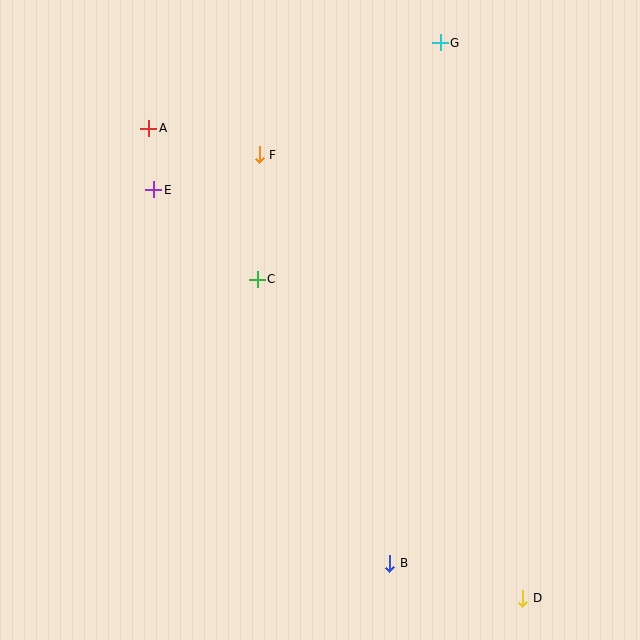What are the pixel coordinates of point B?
Point B is at (390, 563).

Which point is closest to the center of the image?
Point C at (257, 279) is closest to the center.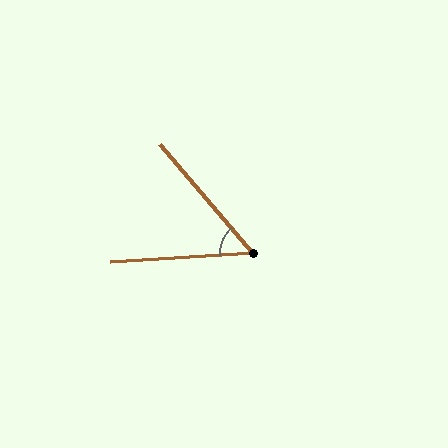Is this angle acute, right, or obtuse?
It is acute.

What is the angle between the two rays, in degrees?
Approximately 53 degrees.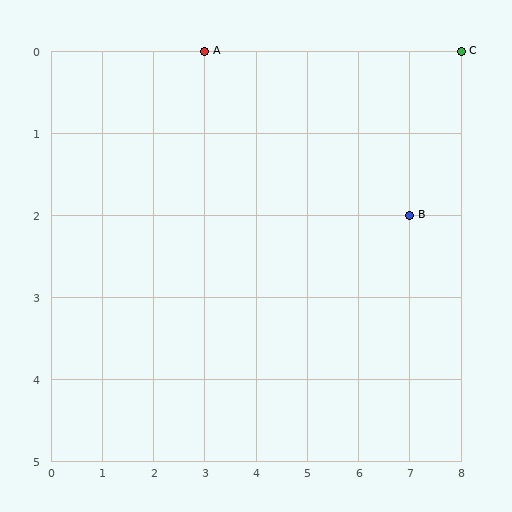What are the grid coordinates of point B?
Point B is at grid coordinates (7, 2).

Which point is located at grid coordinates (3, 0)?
Point A is at (3, 0).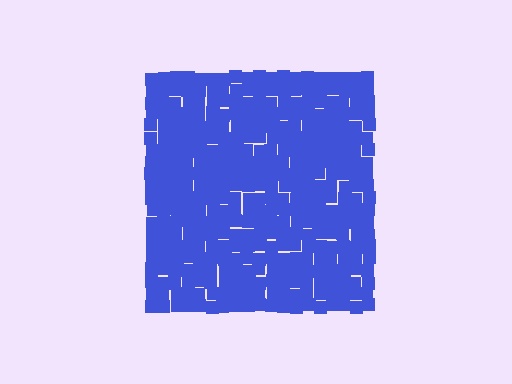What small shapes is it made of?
It is made of small squares.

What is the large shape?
The large shape is a square.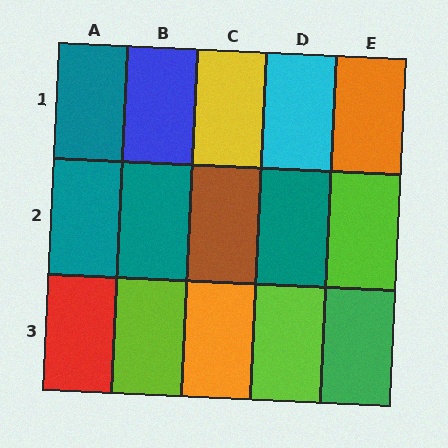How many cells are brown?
1 cell is brown.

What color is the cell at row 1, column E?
Orange.